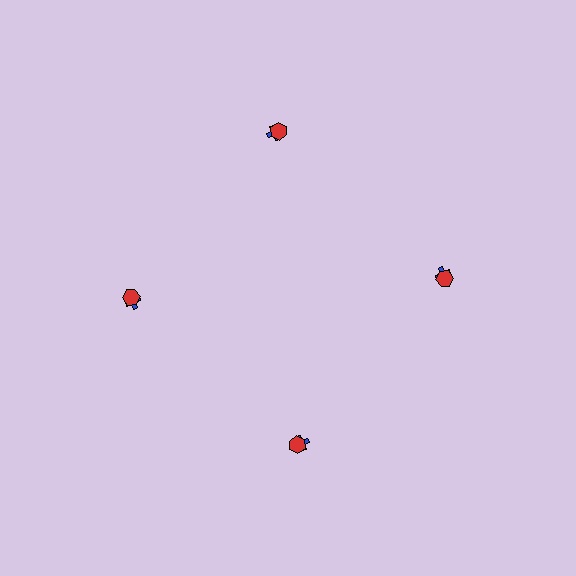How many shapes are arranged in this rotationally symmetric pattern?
There are 8 shapes, arranged in 4 groups of 2.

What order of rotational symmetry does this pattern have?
This pattern has 4-fold rotational symmetry.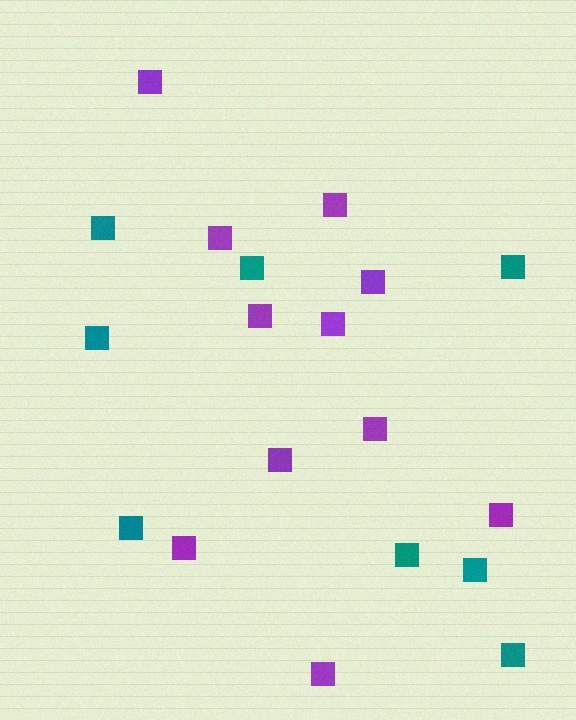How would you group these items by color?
There are 2 groups: one group of teal squares (8) and one group of purple squares (11).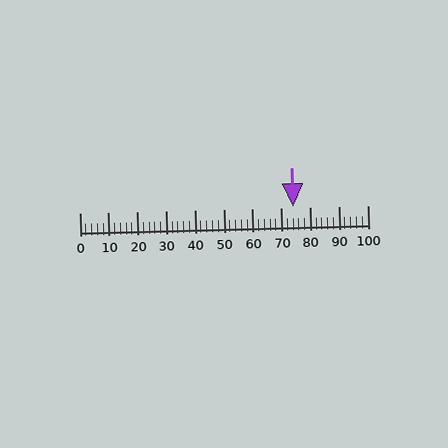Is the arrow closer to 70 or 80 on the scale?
The arrow is closer to 70.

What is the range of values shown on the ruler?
The ruler shows values from 0 to 100.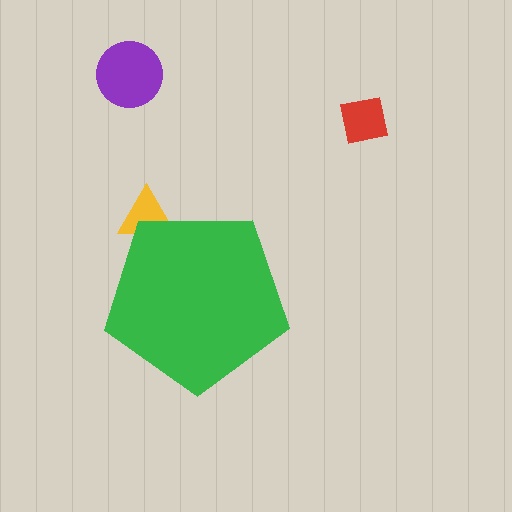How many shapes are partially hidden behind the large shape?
1 shape is partially hidden.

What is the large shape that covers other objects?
A green pentagon.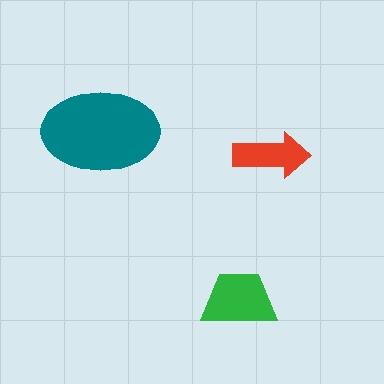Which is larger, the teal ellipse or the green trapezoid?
The teal ellipse.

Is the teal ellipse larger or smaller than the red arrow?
Larger.